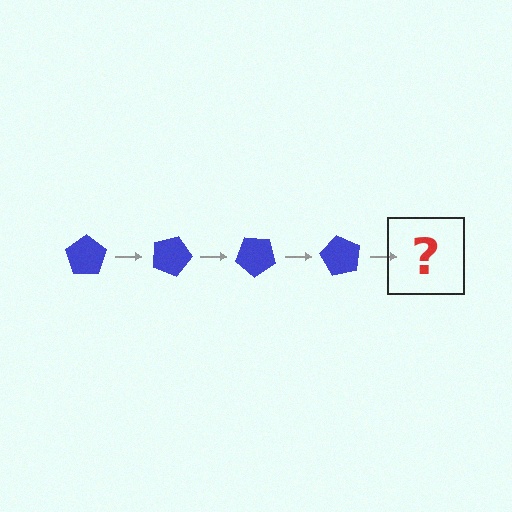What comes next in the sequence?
The next element should be a blue pentagon rotated 80 degrees.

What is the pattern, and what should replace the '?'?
The pattern is that the pentagon rotates 20 degrees each step. The '?' should be a blue pentagon rotated 80 degrees.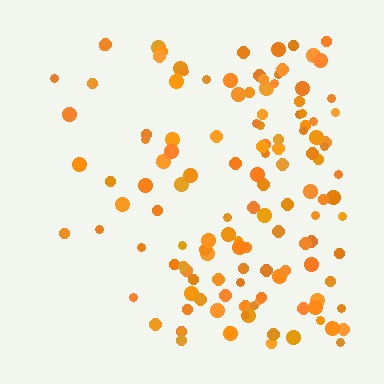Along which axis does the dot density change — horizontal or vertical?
Horizontal.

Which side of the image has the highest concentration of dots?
The right.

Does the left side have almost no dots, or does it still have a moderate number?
Still a moderate number, just noticeably fewer than the right.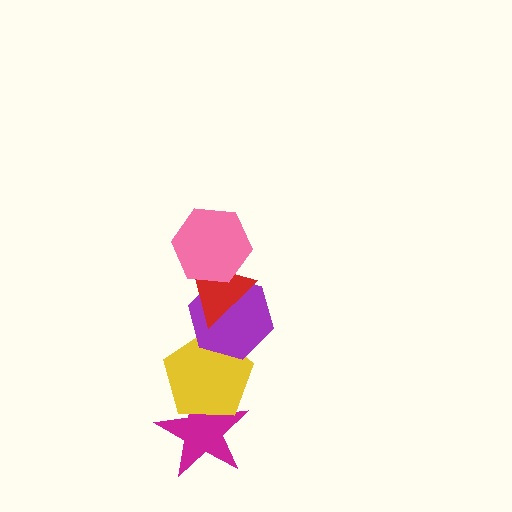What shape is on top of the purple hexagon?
The red triangle is on top of the purple hexagon.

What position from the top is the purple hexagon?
The purple hexagon is 3rd from the top.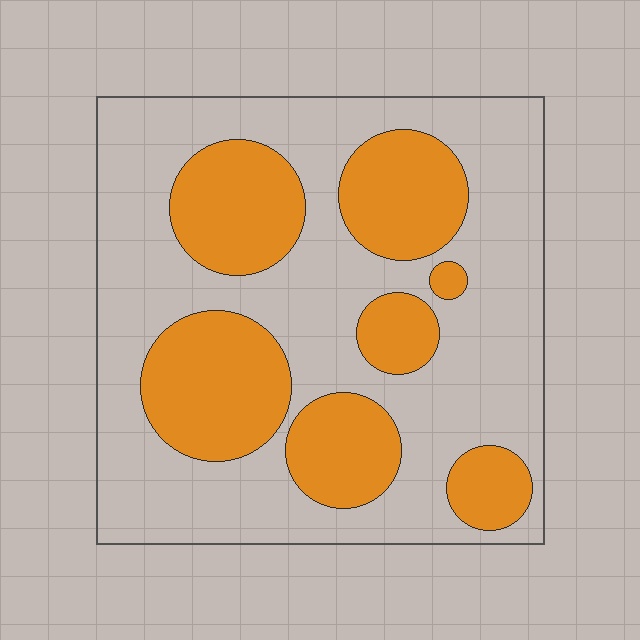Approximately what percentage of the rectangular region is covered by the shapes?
Approximately 35%.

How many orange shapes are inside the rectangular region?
7.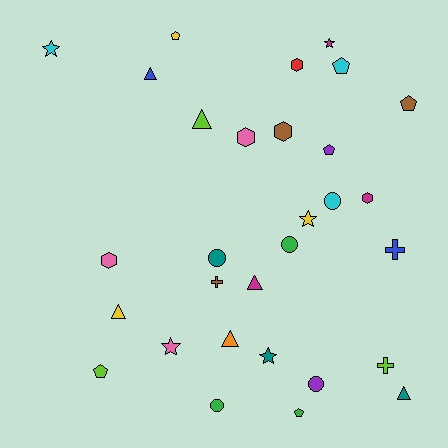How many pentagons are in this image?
There are 6 pentagons.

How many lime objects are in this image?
There are 3 lime objects.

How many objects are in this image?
There are 30 objects.